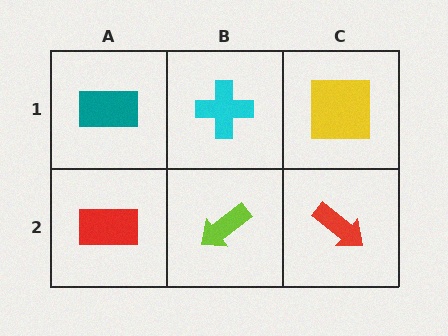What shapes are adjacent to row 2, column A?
A teal rectangle (row 1, column A), a lime arrow (row 2, column B).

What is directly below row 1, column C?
A red arrow.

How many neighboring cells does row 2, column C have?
2.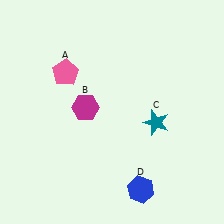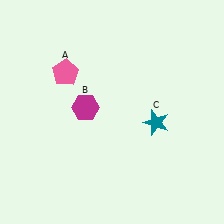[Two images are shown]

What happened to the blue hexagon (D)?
The blue hexagon (D) was removed in Image 2. It was in the bottom-right area of Image 1.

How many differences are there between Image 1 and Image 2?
There is 1 difference between the two images.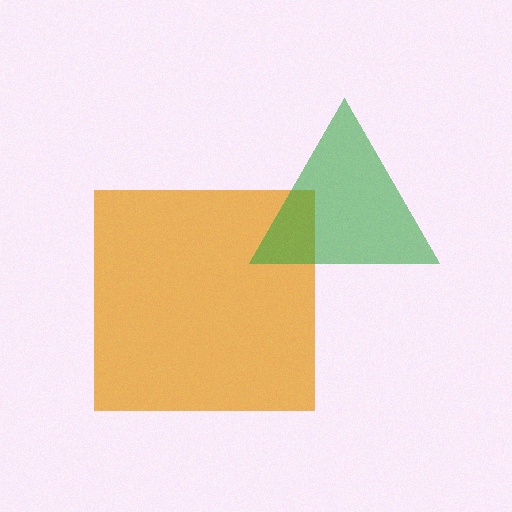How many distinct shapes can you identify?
There are 2 distinct shapes: an orange square, a green triangle.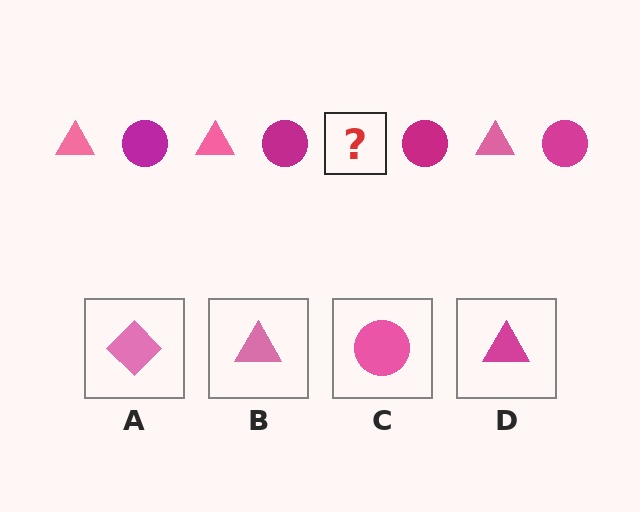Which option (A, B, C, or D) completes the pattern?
B.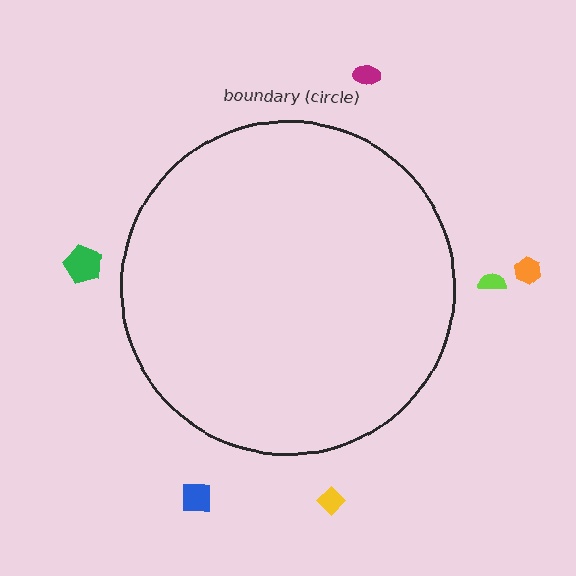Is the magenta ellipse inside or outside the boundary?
Outside.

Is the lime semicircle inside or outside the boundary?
Outside.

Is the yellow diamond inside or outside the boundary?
Outside.